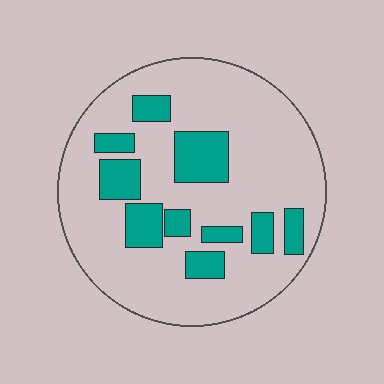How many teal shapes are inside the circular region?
10.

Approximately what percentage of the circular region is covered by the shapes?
Approximately 20%.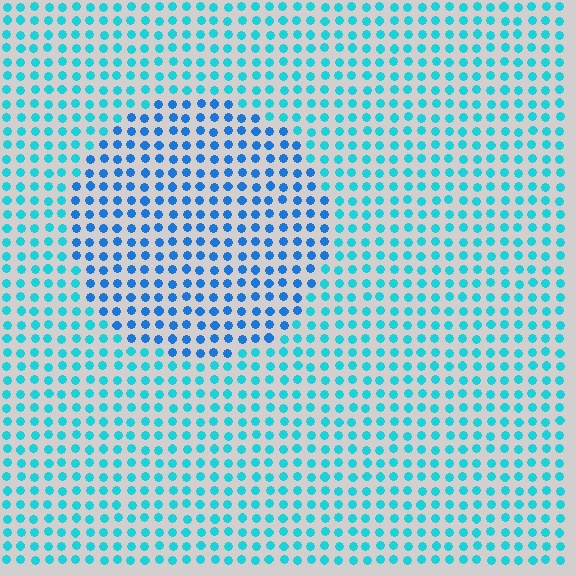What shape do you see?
I see a circle.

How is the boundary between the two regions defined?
The boundary is defined purely by a slight shift in hue (about 29 degrees). Spacing, size, and orientation are identical on both sides.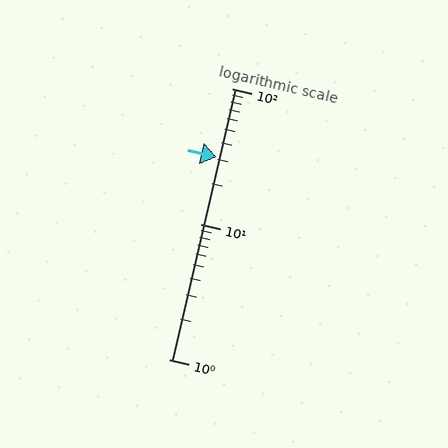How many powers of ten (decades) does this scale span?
The scale spans 2 decades, from 1 to 100.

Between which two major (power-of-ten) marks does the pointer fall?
The pointer is between 10 and 100.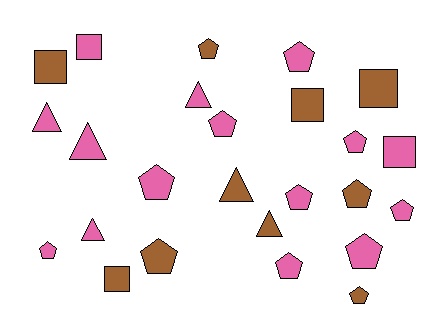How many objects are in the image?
There are 25 objects.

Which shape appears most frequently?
Pentagon, with 13 objects.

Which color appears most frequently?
Pink, with 15 objects.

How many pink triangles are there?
There are 4 pink triangles.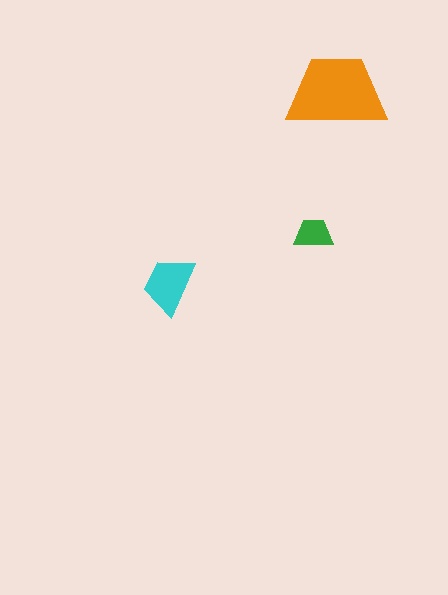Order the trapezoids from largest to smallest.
the orange one, the cyan one, the green one.